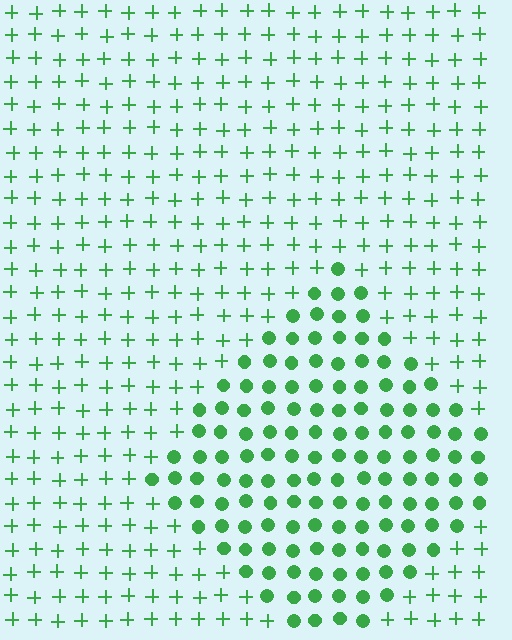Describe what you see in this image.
The image is filled with small green elements arranged in a uniform grid. A diamond-shaped region contains circles, while the surrounding area contains plus signs. The boundary is defined purely by the change in element shape.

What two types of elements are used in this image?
The image uses circles inside the diamond region and plus signs outside it.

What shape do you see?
I see a diamond.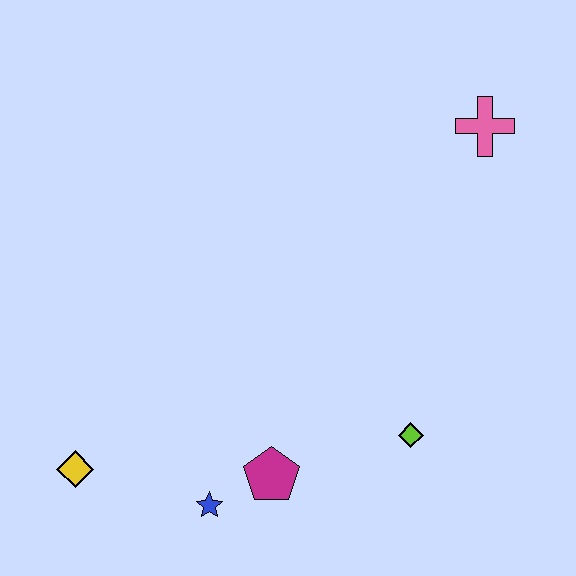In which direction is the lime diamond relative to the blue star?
The lime diamond is to the right of the blue star.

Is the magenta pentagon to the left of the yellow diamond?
No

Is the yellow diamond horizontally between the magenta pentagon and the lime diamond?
No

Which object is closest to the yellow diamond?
The blue star is closest to the yellow diamond.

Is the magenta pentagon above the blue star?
Yes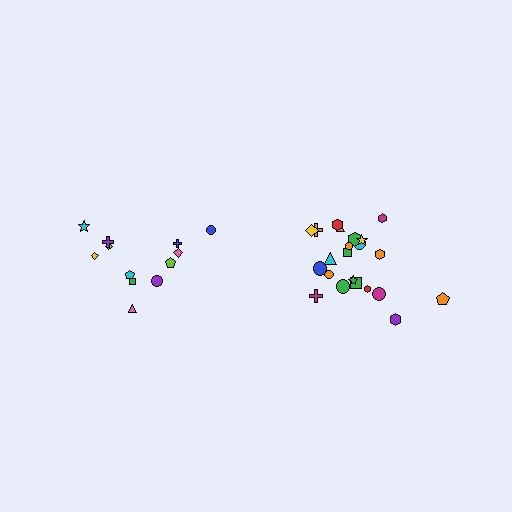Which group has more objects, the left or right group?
The right group.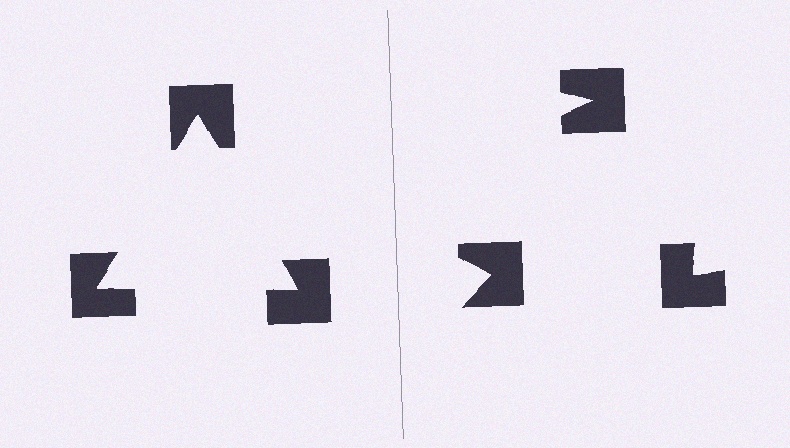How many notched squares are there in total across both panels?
6 — 3 on each side.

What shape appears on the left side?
An illusory triangle.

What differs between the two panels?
The notched squares are positioned identically on both sides; only the wedge orientations differ. On the left they align to a triangle; on the right they are misaligned.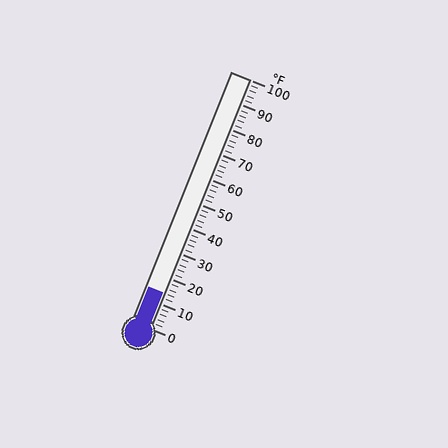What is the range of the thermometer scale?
The thermometer scale ranges from 0°F to 100°F.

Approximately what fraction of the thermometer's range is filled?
The thermometer is filled to approximately 15% of its range.